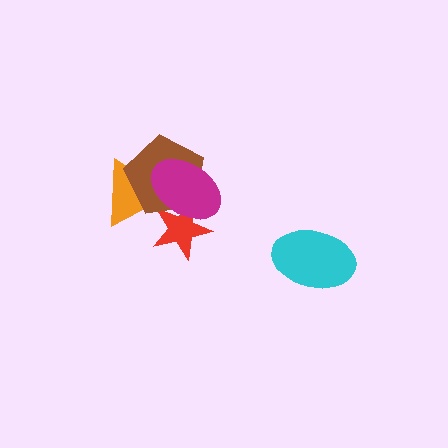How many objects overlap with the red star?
3 objects overlap with the red star.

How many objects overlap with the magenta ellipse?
3 objects overlap with the magenta ellipse.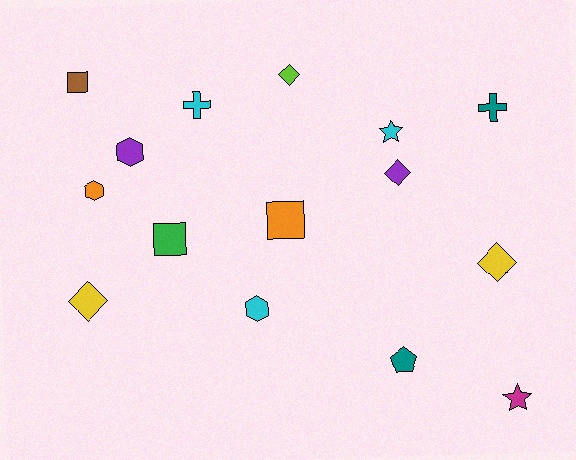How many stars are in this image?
There are 2 stars.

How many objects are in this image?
There are 15 objects.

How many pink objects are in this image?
There are no pink objects.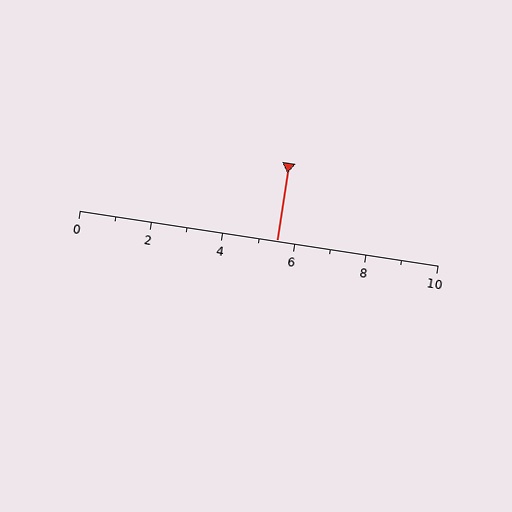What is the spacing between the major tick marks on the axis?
The major ticks are spaced 2 apart.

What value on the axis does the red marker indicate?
The marker indicates approximately 5.5.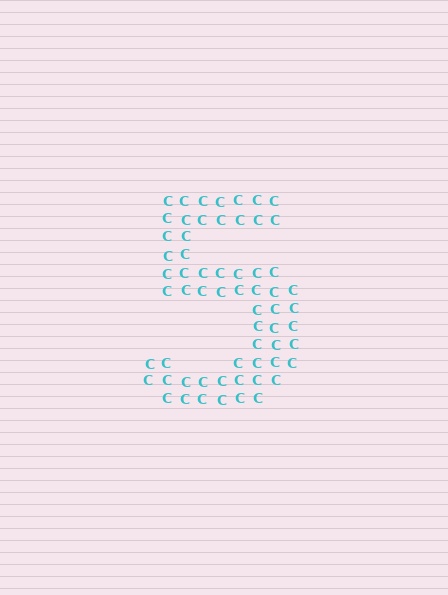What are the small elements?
The small elements are letter C's.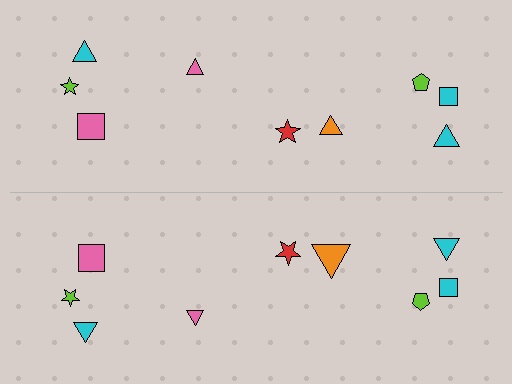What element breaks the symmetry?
The orange triangle on the bottom side has a different size than its mirror counterpart.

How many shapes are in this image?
There are 18 shapes in this image.